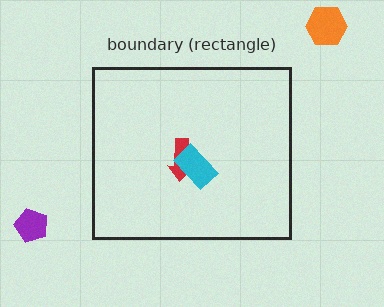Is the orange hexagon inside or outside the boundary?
Outside.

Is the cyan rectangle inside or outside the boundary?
Inside.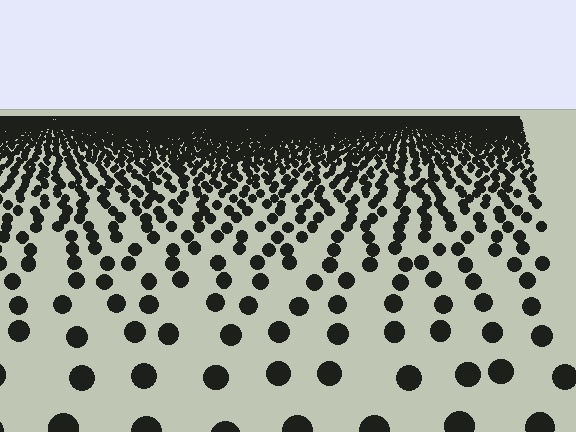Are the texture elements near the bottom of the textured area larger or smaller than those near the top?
Larger. Near the bottom, elements are closer to the viewer and appear at a bigger on-screen size.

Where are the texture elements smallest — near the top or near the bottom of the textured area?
Near the top.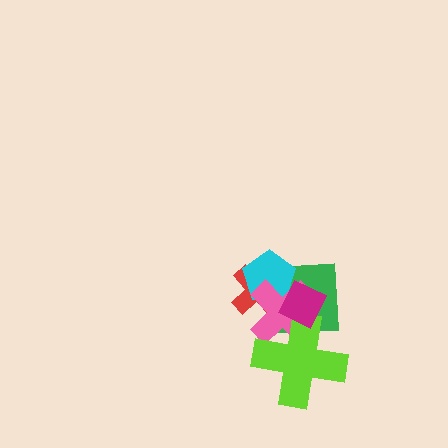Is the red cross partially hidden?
Yes, it is partially covered by another shape.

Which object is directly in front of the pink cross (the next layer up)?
The lime cross is directly in front of the pink cross.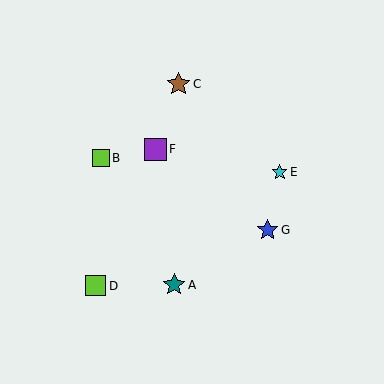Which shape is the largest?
The brown star (labeled C) is the largest.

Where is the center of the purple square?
The center of the purple square is at (155, 149).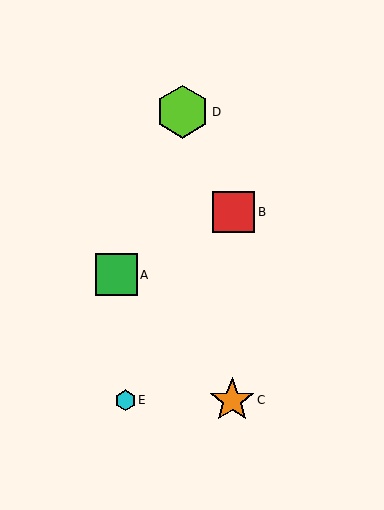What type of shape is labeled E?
Shape E is a cyan hexagon.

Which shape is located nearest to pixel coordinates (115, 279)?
The green square (labeled A) at (116, 275) is nearest to that location.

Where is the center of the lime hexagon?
The center of the lime hexagon is at (182, 112).